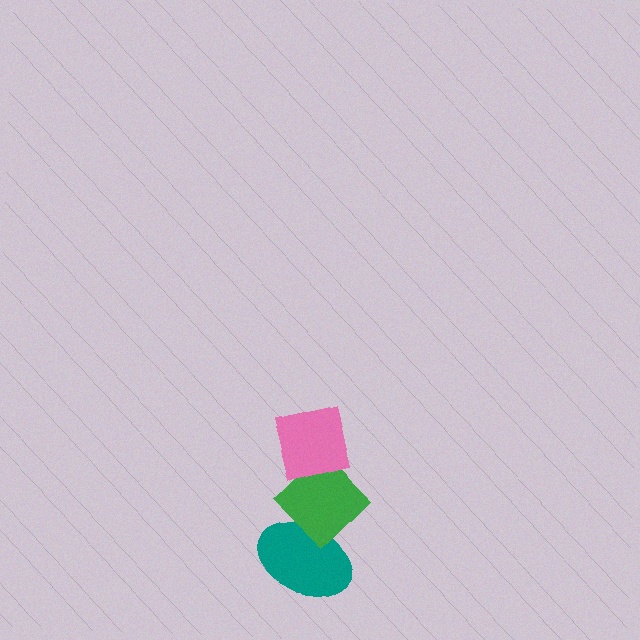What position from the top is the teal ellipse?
The teal ellipse is 3rd from the top.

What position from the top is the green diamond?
The green diamond is 2nd from the top.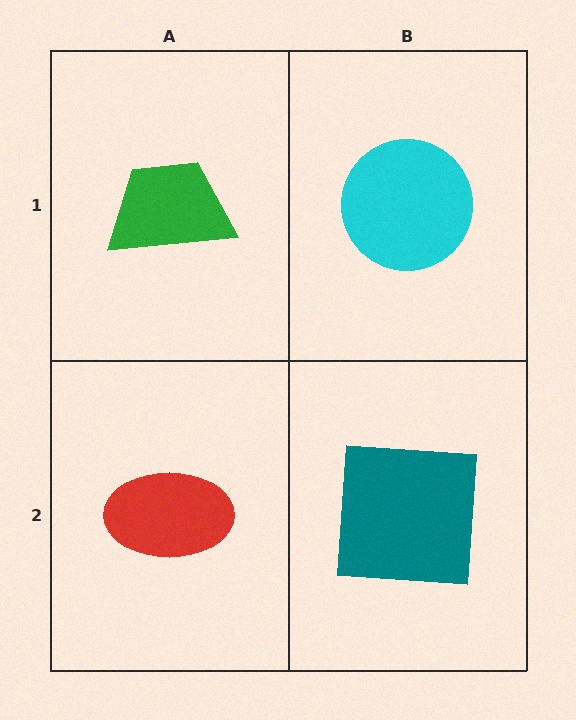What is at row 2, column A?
A red ellipse.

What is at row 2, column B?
A teal square.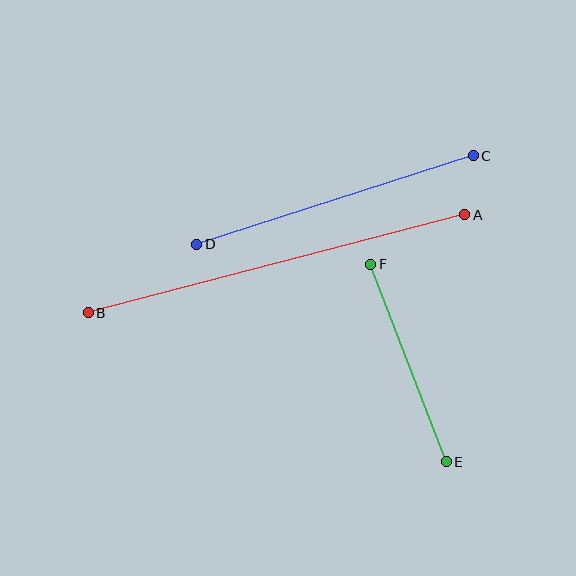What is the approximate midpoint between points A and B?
The midpoint is at approximately (276, 264) pixels.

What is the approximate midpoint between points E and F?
The midpoint is at approximately (409, 363) pixels.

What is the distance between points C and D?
The distance is approximately 290 pixels.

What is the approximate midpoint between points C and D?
The midpoint is at approximately (335, 200) pixels.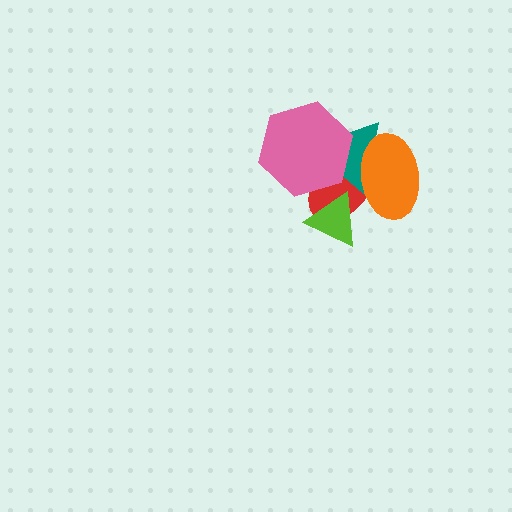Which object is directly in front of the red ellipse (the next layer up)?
The teal triangle is directly in front of the red ellipse.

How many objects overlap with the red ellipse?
4 objects overlap with the red ellipse.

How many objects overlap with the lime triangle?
1 object overlaps with the lime triangle.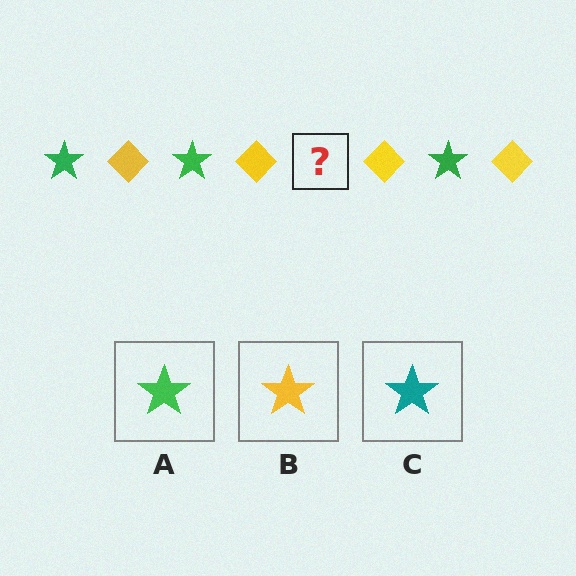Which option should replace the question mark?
Option A.